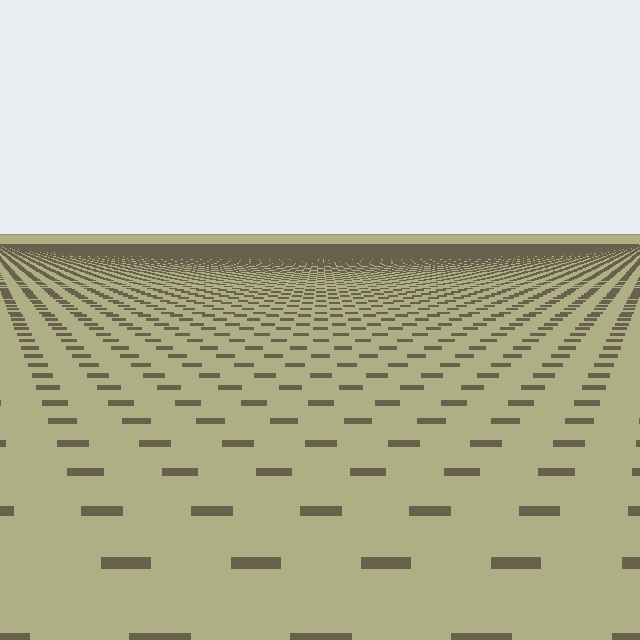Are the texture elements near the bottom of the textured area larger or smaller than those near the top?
Larger. Near the bottom, elements are closer to the viewer and appear at a bigger on-screen size.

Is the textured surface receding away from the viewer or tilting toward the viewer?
The surface is receding away from the viewer. Texture elements get smaller and denser toward the top.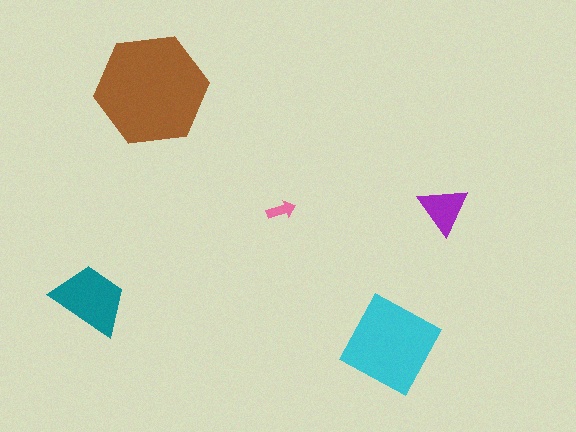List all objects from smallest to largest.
The pink arrow, the purple triangle, the teal trapezoid, the cyan square, the brown hexagon.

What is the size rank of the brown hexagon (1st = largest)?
1st.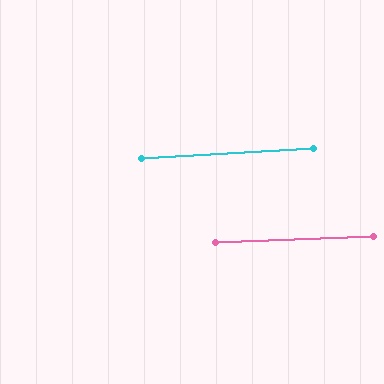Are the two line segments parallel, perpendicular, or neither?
Parallel — their directions differ by only 1.1°.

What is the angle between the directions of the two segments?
Approximately 1 degree.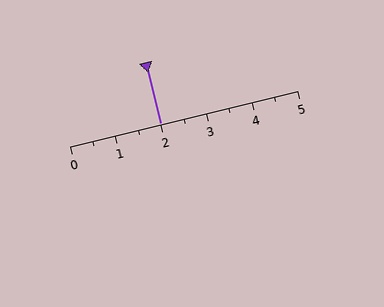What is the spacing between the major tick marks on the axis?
The major ticks are spaced 1 apart.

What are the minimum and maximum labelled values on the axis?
The axis runs from 0 to 5.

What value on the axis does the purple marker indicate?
The marker indicates approximately 2.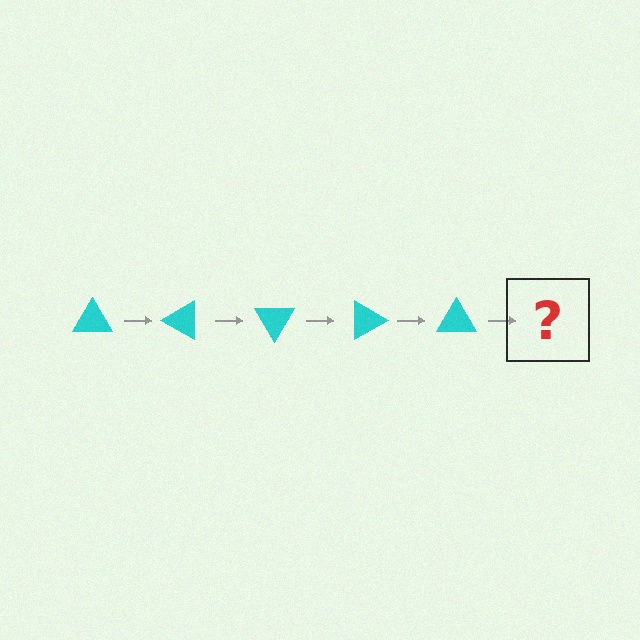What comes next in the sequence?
The next element should be a cyan triangle rotated 150 degrees.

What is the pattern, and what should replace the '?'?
The pattern is that the triangle rotates 30 degrees each step. The '?' should be a cyan triangle rotated 150 degrees.